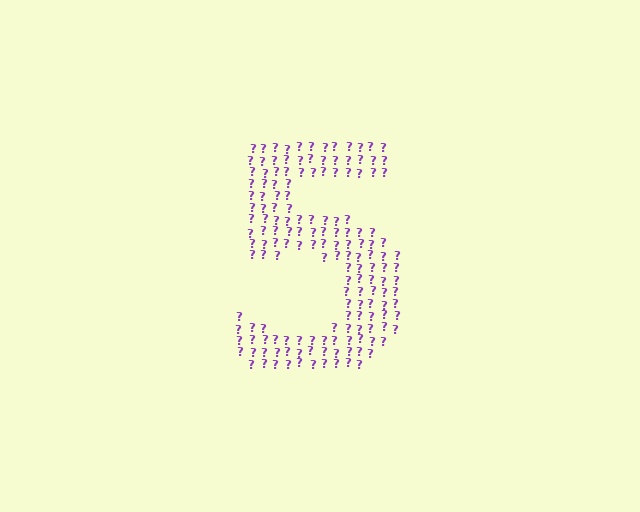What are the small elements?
The small elements are question marks.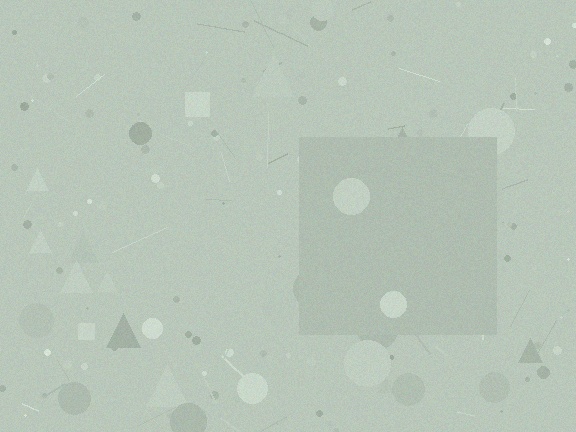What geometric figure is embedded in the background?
A square is embedded in the background.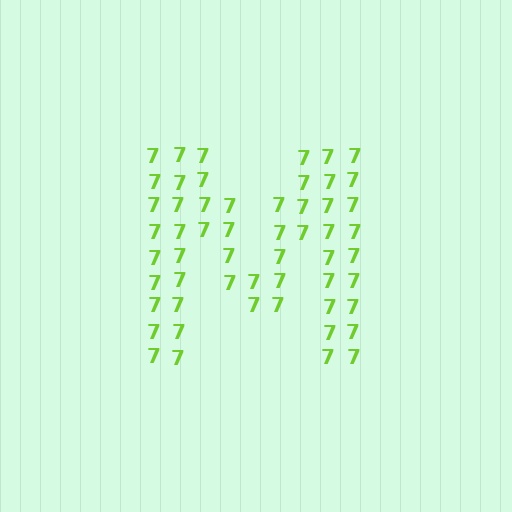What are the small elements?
The small elements are digit 7's.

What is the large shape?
The large shape is the letter M.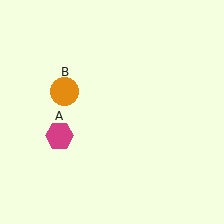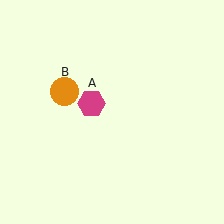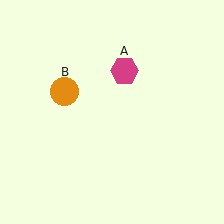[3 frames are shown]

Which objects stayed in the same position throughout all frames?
Orange circle (object B) remained stationary.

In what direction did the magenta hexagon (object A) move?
The magenta hexagon (object A) moved up and to the right.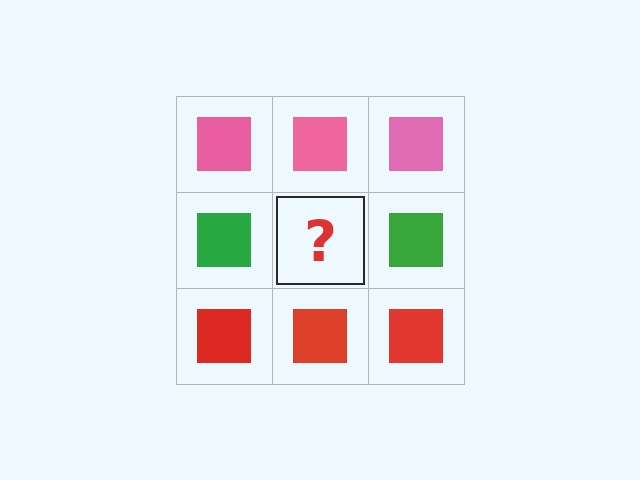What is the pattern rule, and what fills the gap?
The rule is that each row has a consistent color. The gap should be filled with a green square.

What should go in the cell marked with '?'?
The missing cell should contain a green square.